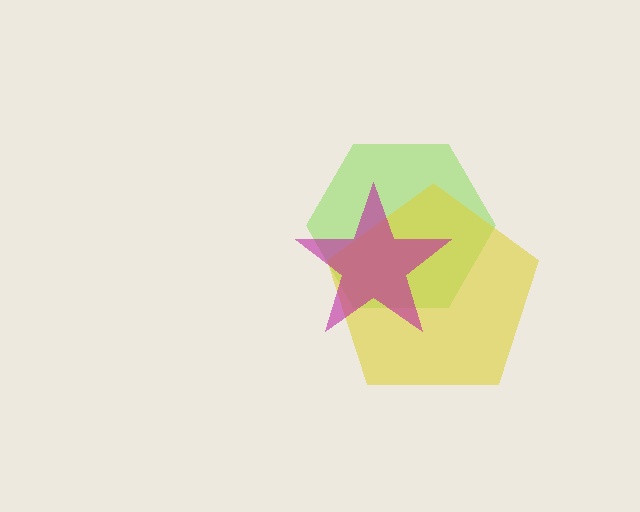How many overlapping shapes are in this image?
There are 3 overlapping shapes in the image.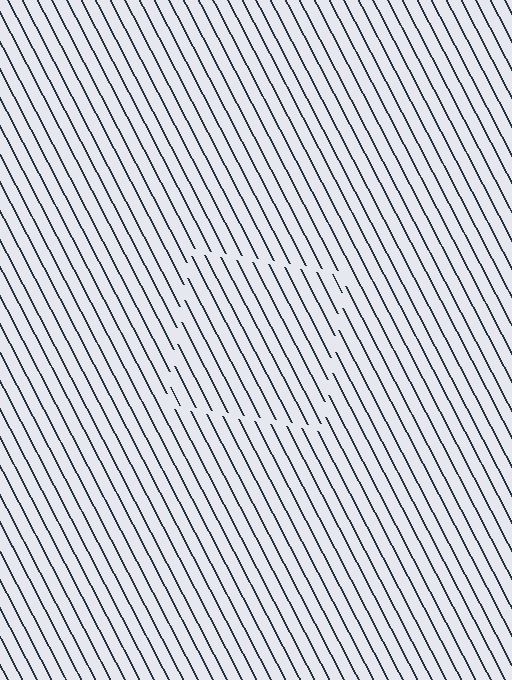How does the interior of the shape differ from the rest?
The interior of the shape contains the same grating, shifted by half a period — the contour is defined by the phase discontinuity where line-ends from the inner and outer gratings abut.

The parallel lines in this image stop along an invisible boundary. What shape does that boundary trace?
An illusory square. The interior of the shape contains the same grating, shifted by half a period — the contour is defined by the phase discontinuity where line-ends from the inner and outer gratings abut.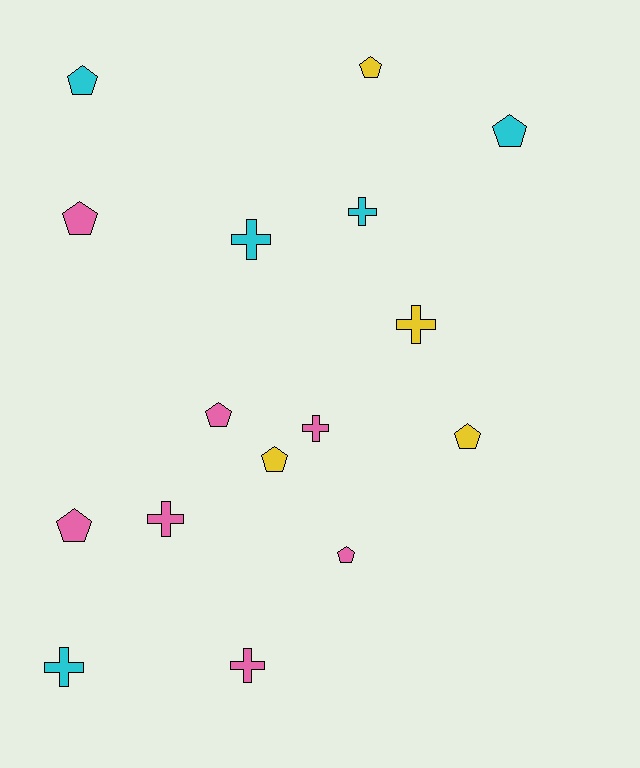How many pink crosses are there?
There are 3 pink crosses.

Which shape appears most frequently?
Pentagon, with 9 objects.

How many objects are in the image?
There are 16 objects.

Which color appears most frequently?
Pink, with 7 objects.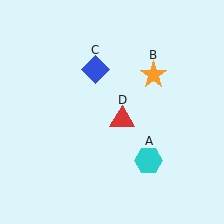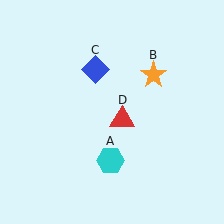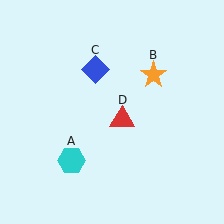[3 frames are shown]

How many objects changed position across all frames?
1 object changed position: cyan hexagon (object A).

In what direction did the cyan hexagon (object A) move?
The cyan hexagon (object A) moved left.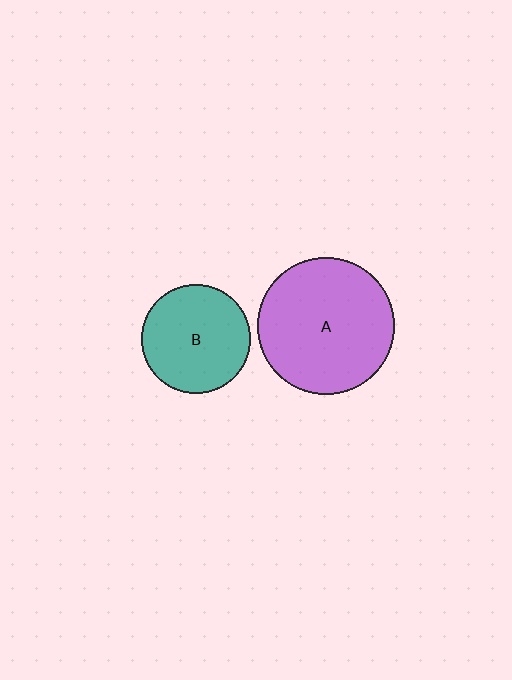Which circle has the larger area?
Circle A (purple).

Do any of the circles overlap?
No, none of the circles overlap.